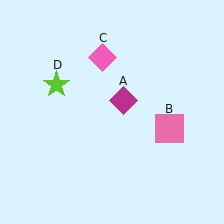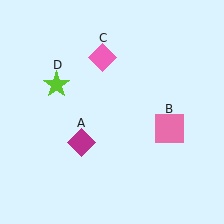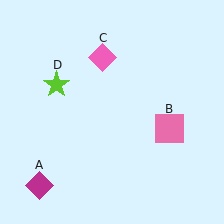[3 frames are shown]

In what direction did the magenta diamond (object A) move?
The magenta diamond (object A) moved down and to the left.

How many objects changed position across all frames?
1 object changed position: magenta diamond (object A).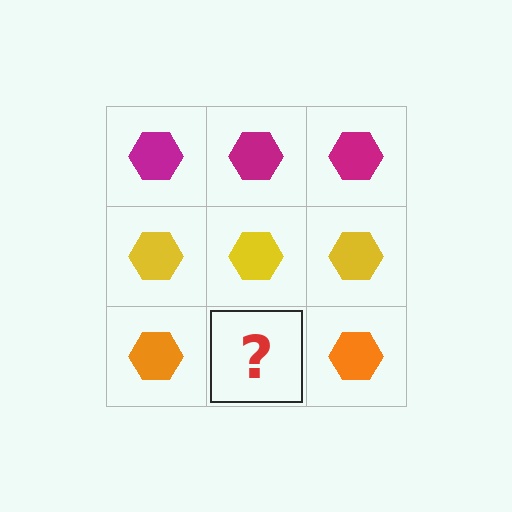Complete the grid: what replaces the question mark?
The question mark should be replaced with an orange hexagon.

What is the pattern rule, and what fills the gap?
The rule is that each row has a consistent color. The gap should be filled with an orange hexagon.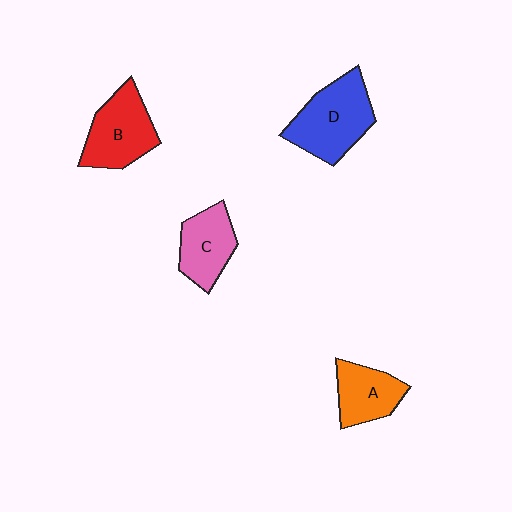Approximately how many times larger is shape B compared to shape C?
Approximately 1.2 times.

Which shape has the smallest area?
Shape A (orange).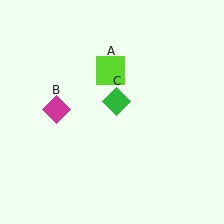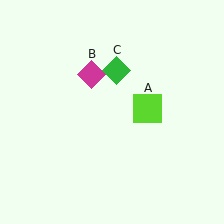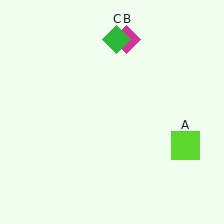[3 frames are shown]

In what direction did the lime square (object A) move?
The lime square (object A) moved down and to the right.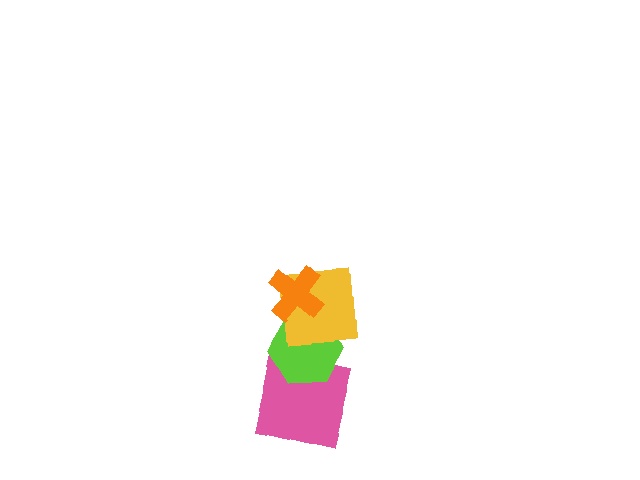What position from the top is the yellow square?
The yellow square is 2nd from the top.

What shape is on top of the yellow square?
The orange cross is on top of the yellow square.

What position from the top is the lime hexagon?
The lime hexagon is 3rd from the top.